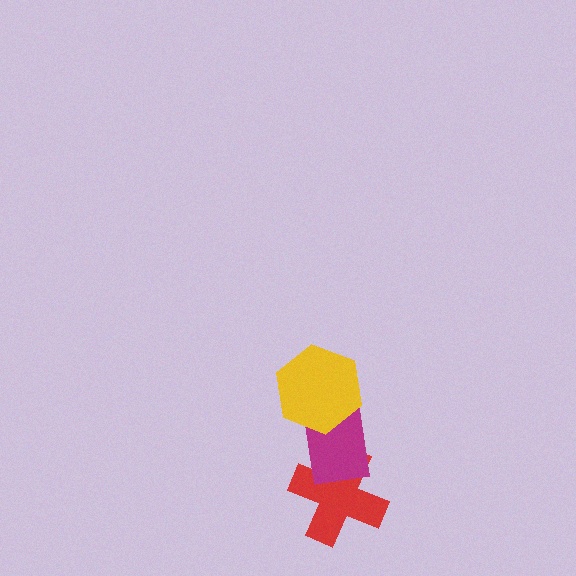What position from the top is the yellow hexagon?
The yellow hexagon is 1st from the top.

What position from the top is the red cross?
The red cross is 3rd from the top.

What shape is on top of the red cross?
The magenta rectangle is on top of the red cross.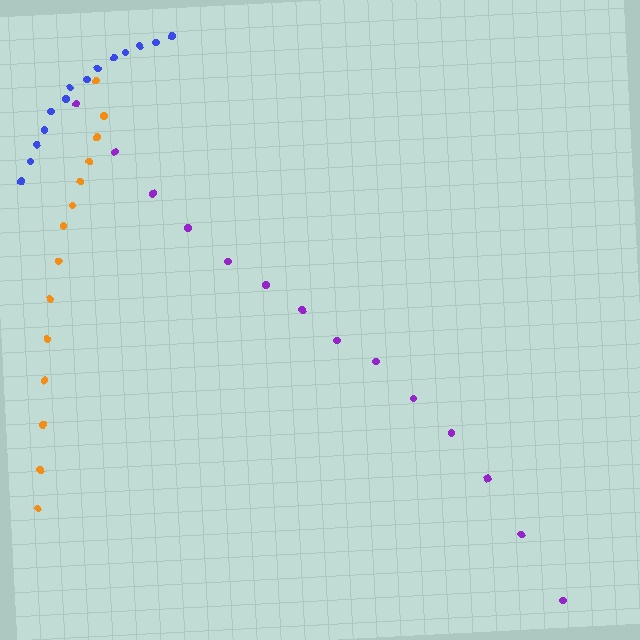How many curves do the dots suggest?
There are 3 distinct paths.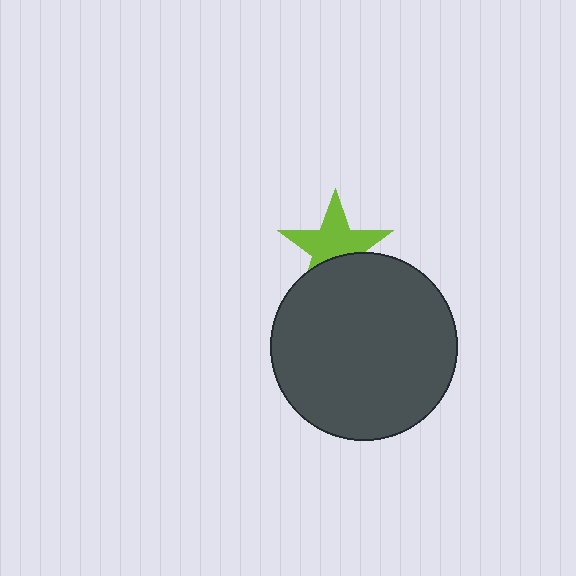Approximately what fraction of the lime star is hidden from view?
Roughly 35% of the lime star is hidden behind the dark gray circle.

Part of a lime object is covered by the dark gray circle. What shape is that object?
It is a star.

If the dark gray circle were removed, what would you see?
You would see the complete lime star.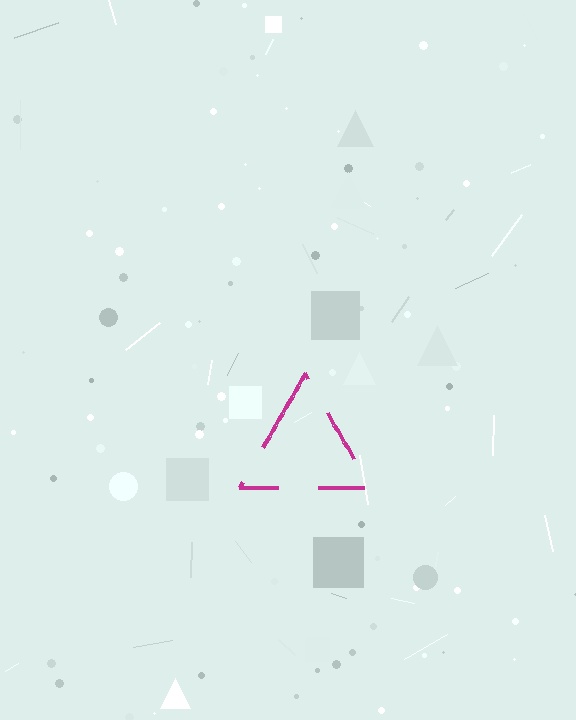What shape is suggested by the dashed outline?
The dashed outline suggests a triangle.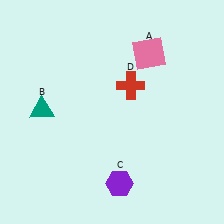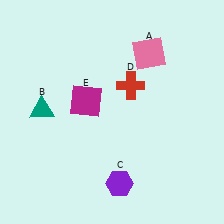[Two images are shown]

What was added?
A magenta square (E) was added in Image 2.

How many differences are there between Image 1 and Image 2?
There is 1 difference between the two images.